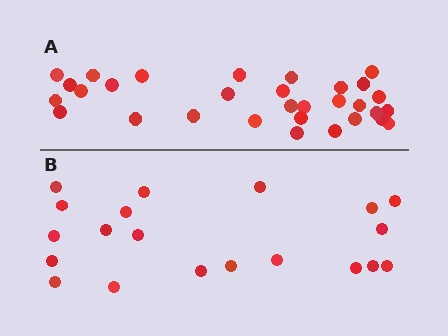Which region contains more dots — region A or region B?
Region A (the top region) has more dots.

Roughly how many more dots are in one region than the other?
Region A has roughly 12 or so more dots than region B.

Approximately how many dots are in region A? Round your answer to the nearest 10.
About 30 dots. (The exact count is 31, which rounds to 30.)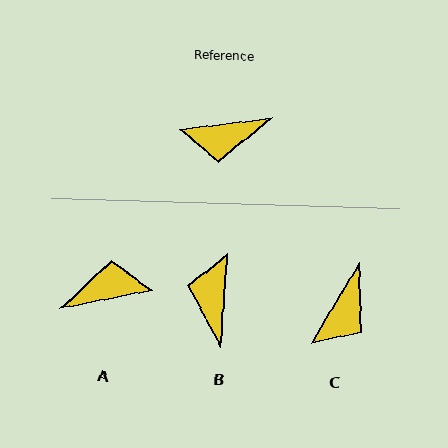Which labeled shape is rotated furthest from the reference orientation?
A, about 176 degrees away.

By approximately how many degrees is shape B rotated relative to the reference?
Approximately 101 degrees clockwise.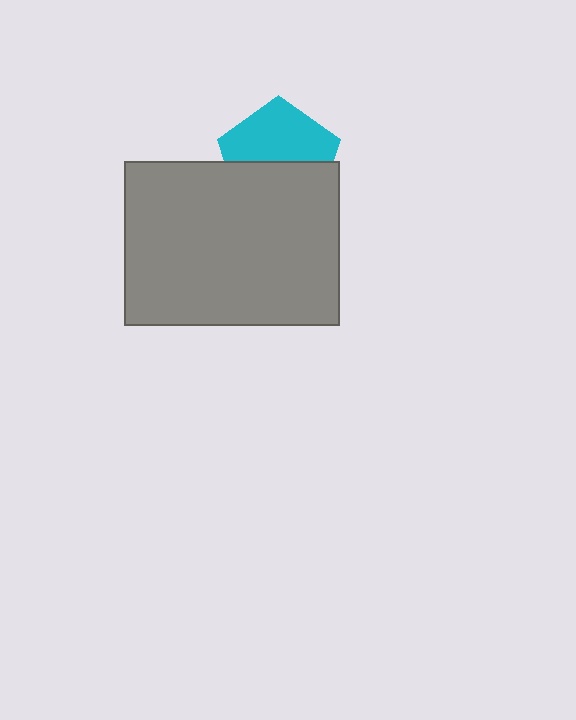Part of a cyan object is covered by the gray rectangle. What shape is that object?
It is a pentagon.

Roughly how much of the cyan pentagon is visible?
About half of it is visible (roughly 53%).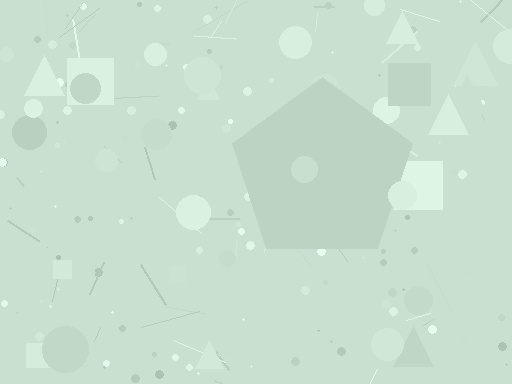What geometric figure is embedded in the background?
A pentagon is embedded in the background.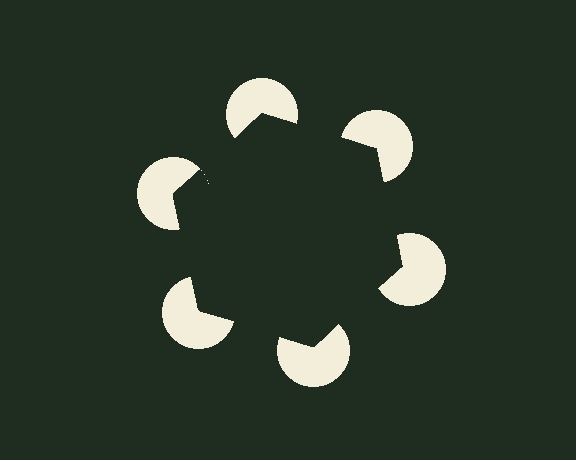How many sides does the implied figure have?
6 sides.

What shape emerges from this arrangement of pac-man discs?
An illusory hexagon — its edges are inferred from the aligned wedge cuts in the pac-man discs, not physically drawn.